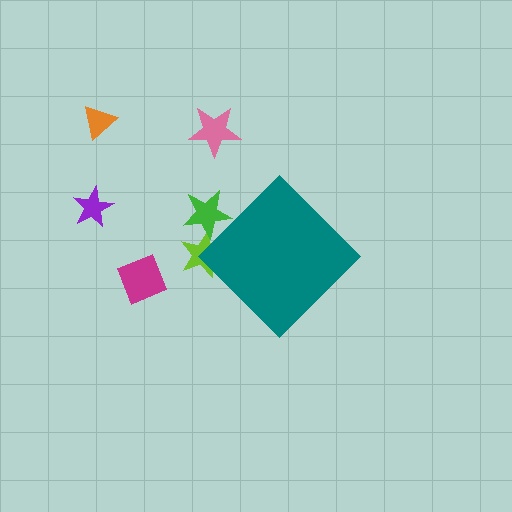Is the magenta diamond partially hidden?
No, the magenta diamond is fully visible.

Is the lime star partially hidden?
Yes, the lime star is partially hidden behind the teal diamond.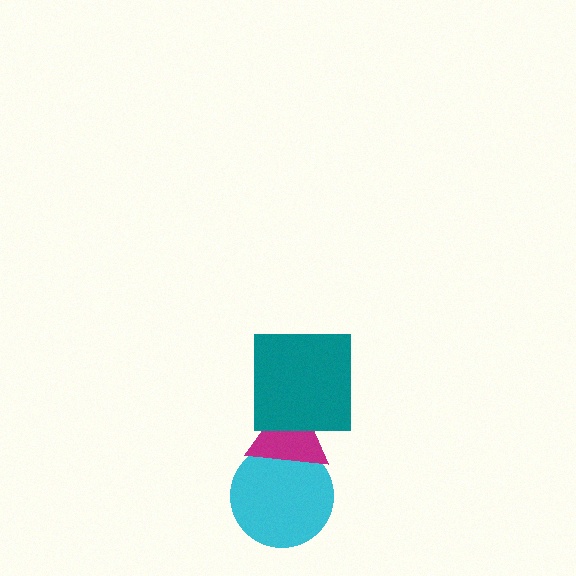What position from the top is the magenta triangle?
The magenta triangle is 2nd from the top.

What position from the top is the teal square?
The teal square is 1st from the top.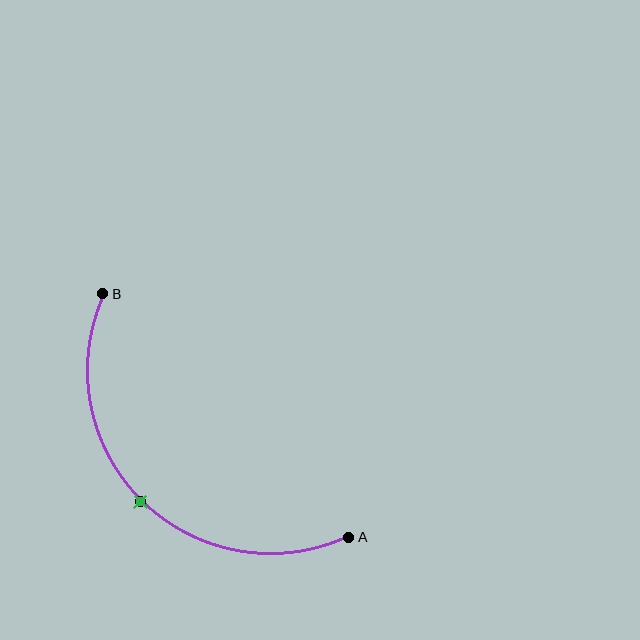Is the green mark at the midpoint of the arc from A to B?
Yes. The green mark lies on the arc at equal arc-length from both A and B — it is the arc midpoint.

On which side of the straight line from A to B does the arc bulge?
The arc bulges below and to the left of the straight line connecting A and B.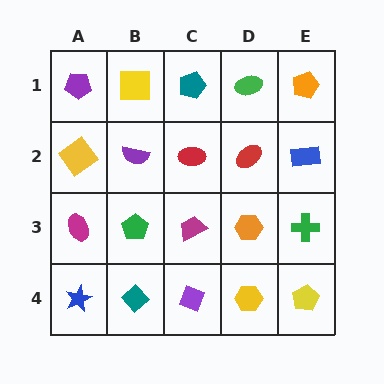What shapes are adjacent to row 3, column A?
A yellow diamond (row 2, column A), a blue star (row 4, column A), a green pentagon (row 3, column B).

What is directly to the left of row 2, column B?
A yellow diamond.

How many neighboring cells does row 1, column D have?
3.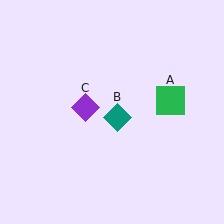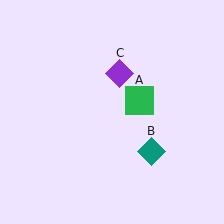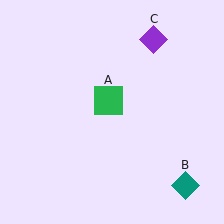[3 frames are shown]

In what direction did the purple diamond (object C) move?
The purple diamond (object C) moved up and to the right.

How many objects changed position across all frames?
3 objects changed position: green square (object A), teal diamond (object B), purple diamond (object C).